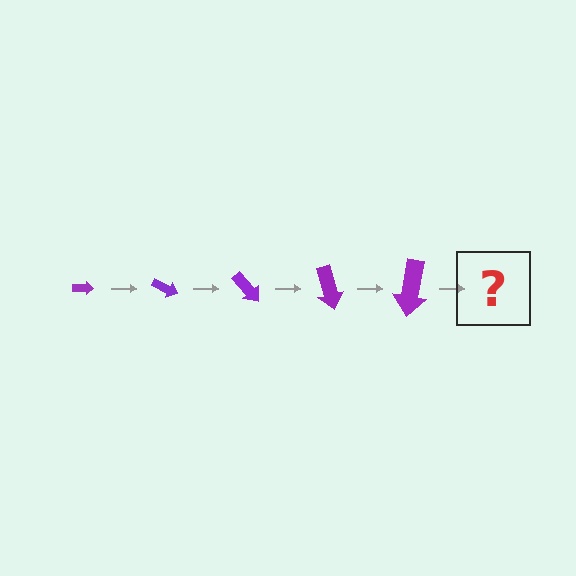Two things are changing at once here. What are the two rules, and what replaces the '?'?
The two rules are that the arrow grows larger each step and it rotates 25 degrees each step. The '?' should be an arrow, larger than the previous one and rotated 125 degrees from the start.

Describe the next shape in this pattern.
It should be an arrow, larger than the previous one and rotated 125 degrees from the start.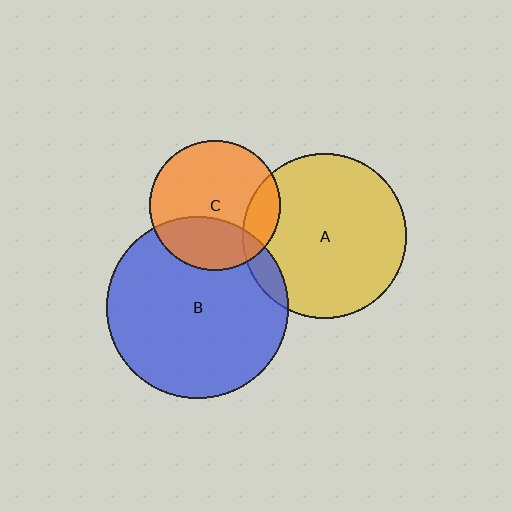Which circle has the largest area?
Circle B (blue).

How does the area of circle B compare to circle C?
Approximately 2.0 times.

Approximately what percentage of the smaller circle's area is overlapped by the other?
Approximately 15%.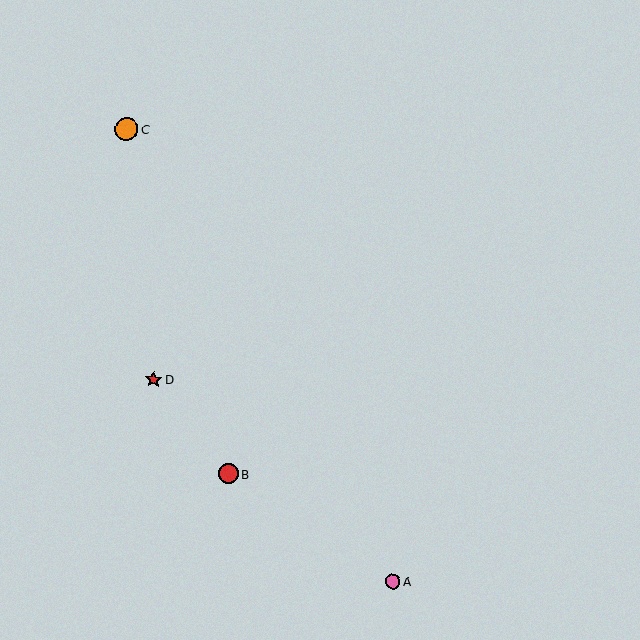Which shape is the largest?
The orange circle (labeled C) is the largest.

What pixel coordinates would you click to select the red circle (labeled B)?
Click at (228, 474) to select the red circle B.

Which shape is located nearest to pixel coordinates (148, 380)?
The red star (labeled D) at (154, 379) is nearest to that location.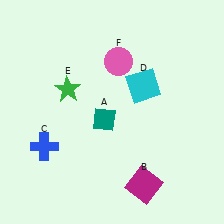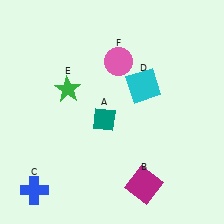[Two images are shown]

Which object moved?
The blue cross (C) moved down.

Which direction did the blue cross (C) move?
The blue cross (C) moved down.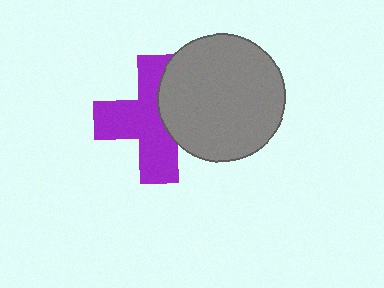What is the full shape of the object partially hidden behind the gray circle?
The partially hidden object is a purple cross.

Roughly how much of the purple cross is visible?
About half of it is visible (roughly 65%).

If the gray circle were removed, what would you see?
You would see the complete purple cross.